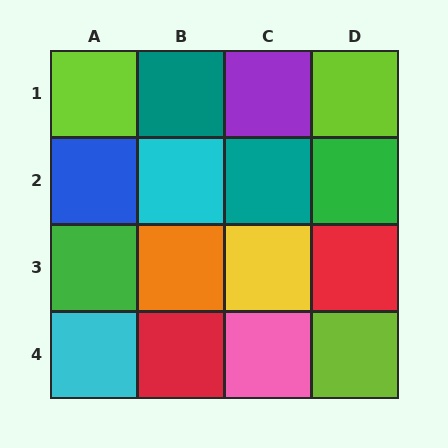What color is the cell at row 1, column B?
Teal.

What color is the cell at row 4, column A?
Cyan.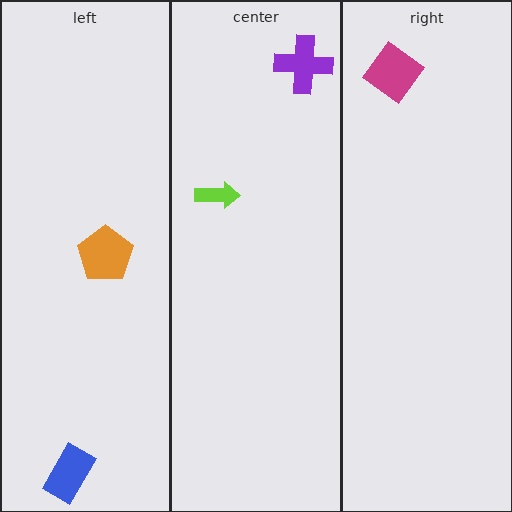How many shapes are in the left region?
2.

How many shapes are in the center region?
2.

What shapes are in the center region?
The purple cross, the lime arrow.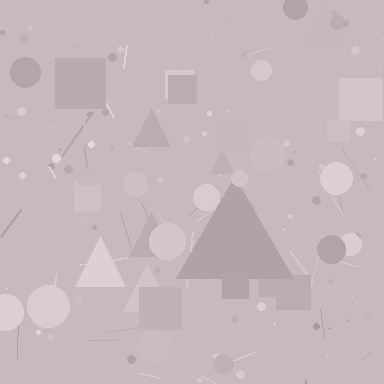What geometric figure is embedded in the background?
A triangle is embedded in the background.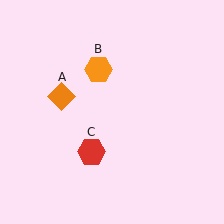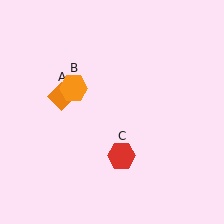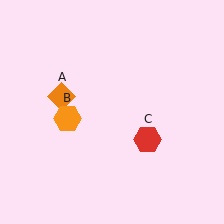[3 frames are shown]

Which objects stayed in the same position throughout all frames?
Orange diamond (object A) remained stationary.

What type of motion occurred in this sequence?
The orange hexagon (object B), red hexagon (object C) rotated counterclockwise around the center of the scene.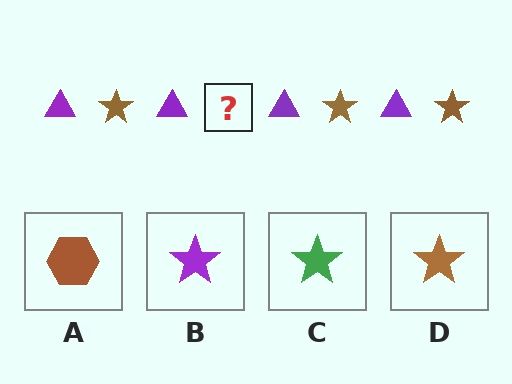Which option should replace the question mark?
Option D.